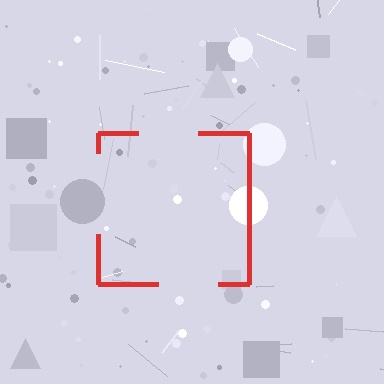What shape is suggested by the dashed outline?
The dashed outline suggests a square.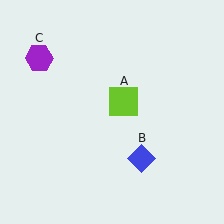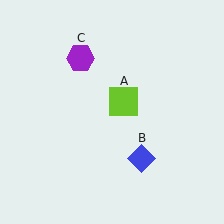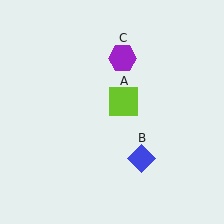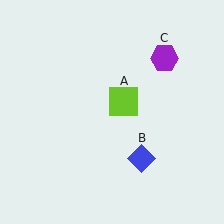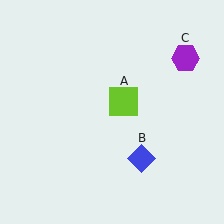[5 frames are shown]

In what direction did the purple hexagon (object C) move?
The purple hexagon (object C) moved right.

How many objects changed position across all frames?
1 object changed position: purple hexagon (object C).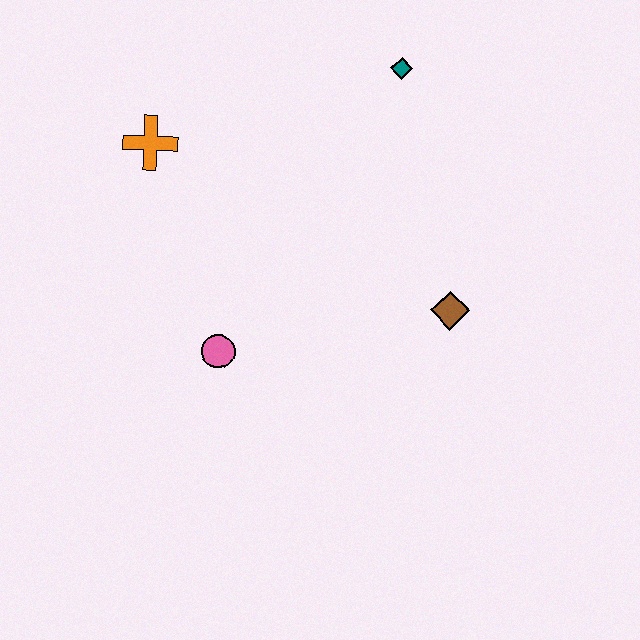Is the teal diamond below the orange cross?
No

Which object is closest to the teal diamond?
The brown diamond is closest to the teal diamond.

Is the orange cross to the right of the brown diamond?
No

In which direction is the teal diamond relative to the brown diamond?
The teal diamond is above the brown diamond.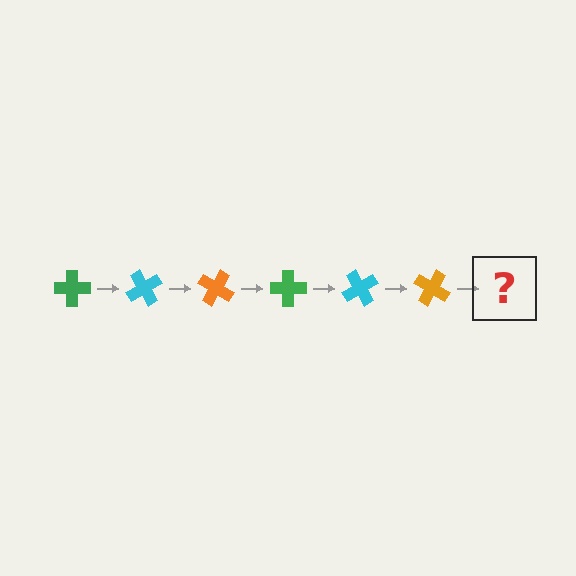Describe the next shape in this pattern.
It should be a green cross, rotated 360 degrees from the start.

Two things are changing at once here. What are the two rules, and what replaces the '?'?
The two rules are that it rotates 60 degrees each step and the color cycles through green, cyan, and orange. The '?' should be a green cross, rotated 360 degrees from the start.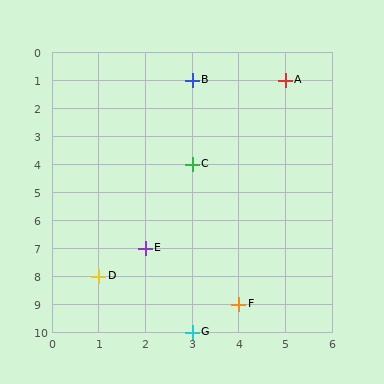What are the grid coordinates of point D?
Point D is at grid coordinates (1, 8).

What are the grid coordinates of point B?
Point B is at grid coordinates (3, 1).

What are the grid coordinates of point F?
Point F is at grid coordinates (4, 9).